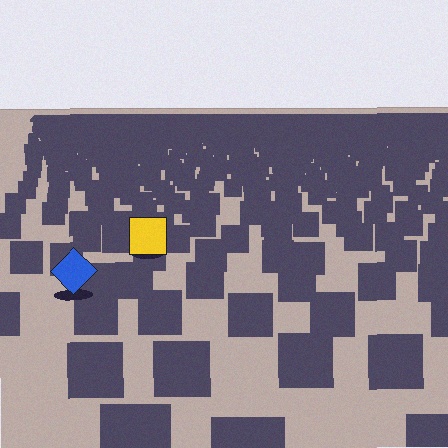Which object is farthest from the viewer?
The yellow square is farthest from the viewer. It appears smaller and the ground texture around it is denser.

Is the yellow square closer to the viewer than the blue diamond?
No. The blue diamond is closer — you can tell from the texture gradient: the ground texture is coarser near it.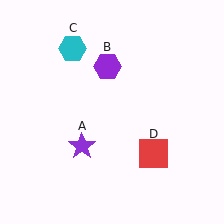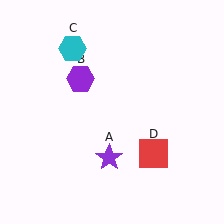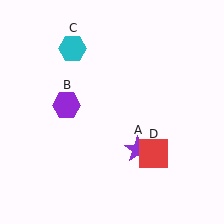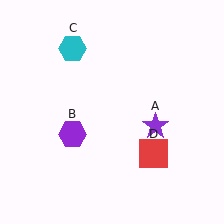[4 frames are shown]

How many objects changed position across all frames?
2 objects changed position: purple star (object A), purple hexagon (object B).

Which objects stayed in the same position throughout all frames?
Cyan hexagon (object C) and red square (object D) remained stationary.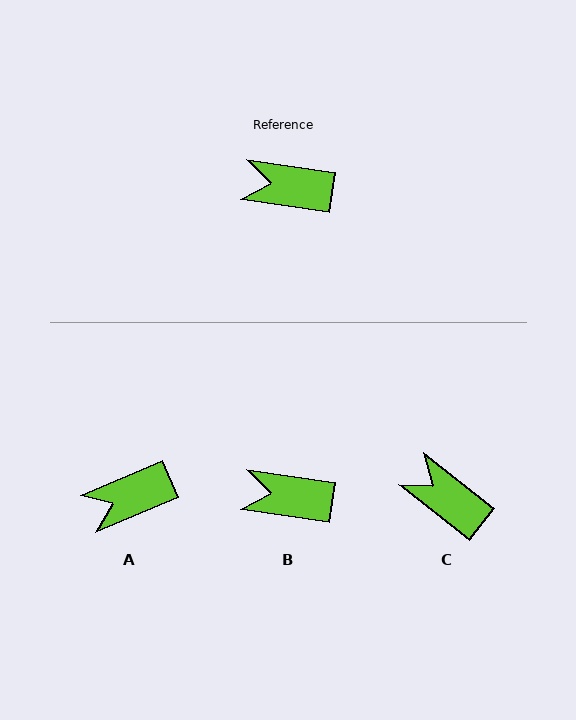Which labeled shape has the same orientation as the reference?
B.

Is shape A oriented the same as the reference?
No, it is off by about 32 degrees.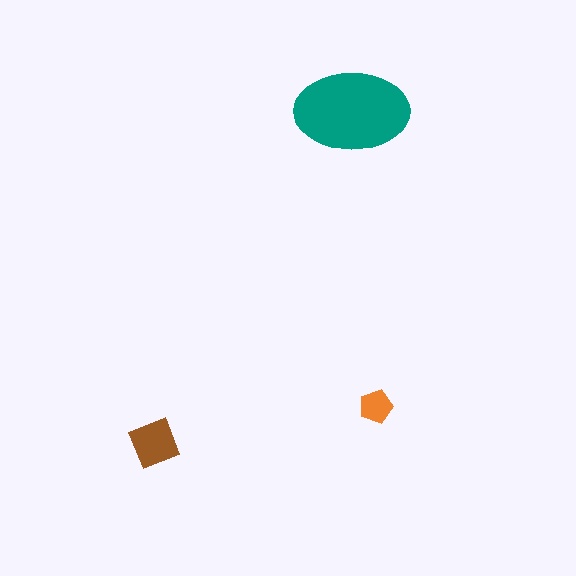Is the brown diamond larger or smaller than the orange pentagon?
Larger.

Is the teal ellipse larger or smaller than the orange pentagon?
Larger.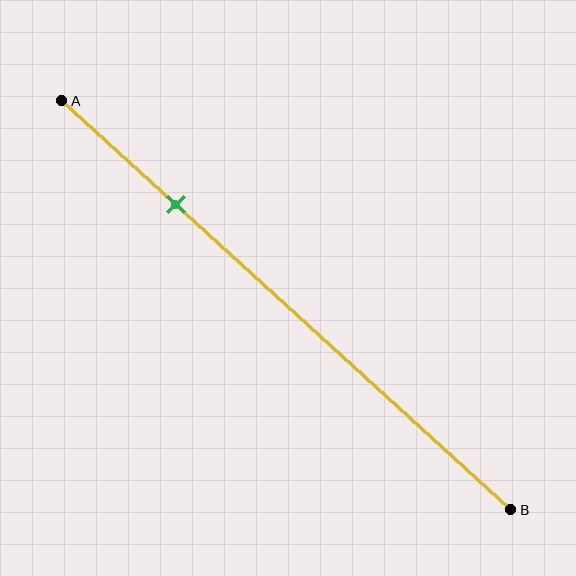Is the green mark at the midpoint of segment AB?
No, the mark is at about 25% from A, not at the 50% midpoint.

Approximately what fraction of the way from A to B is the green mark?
The green mark is approximately 25% of the way from A to B.